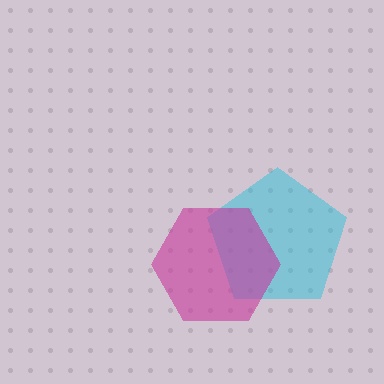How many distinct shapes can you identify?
There are 2 distinct shapes: a cyan pentagon, a magenta hexagon.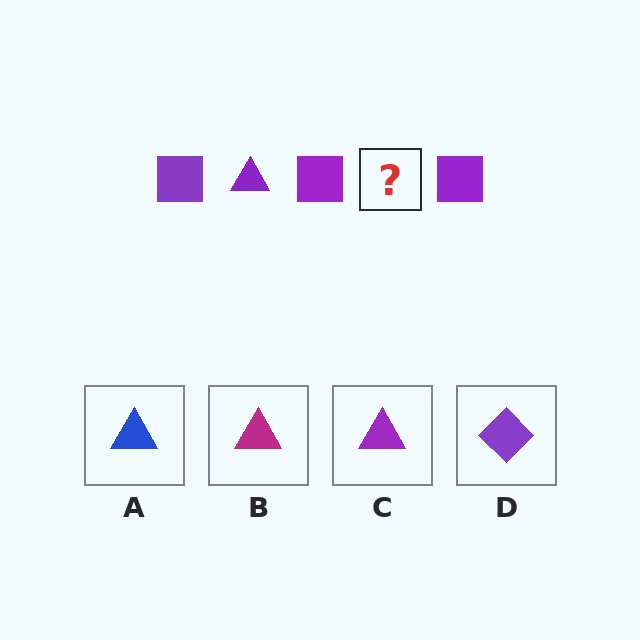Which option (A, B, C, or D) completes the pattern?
C.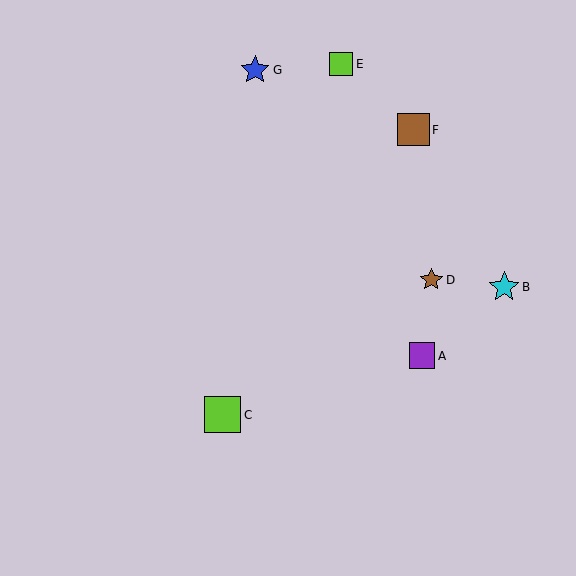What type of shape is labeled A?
Shape A is a purple square.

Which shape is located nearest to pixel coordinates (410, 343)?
The purple square (labeled A) at (422, 356) is nearest to that location.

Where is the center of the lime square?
The center of the lime square is at (223, 415).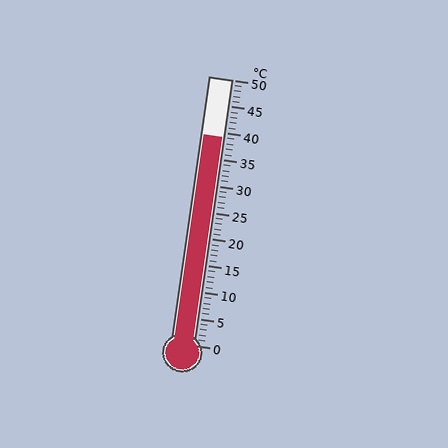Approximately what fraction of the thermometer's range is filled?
The thermometer is filled to approximately 80% of its range.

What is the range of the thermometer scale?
The thermometer scale ranges from 0°C to 50°C.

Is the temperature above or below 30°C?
The temperature is above 30°C.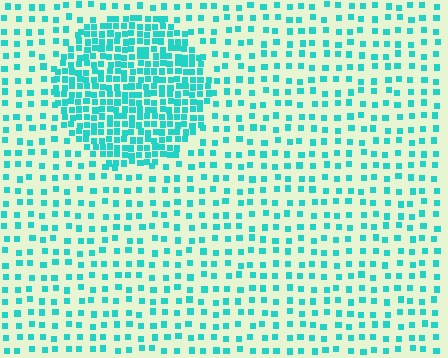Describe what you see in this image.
The image contains small cyan elements arranged at two different densities. A circle-shaped region is visible where the elements are more densely packed than the surrounding area.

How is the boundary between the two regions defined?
The boundary is defined by a change in element density (approximately 2.6x ratio). All elements are the same color, size, and shape.